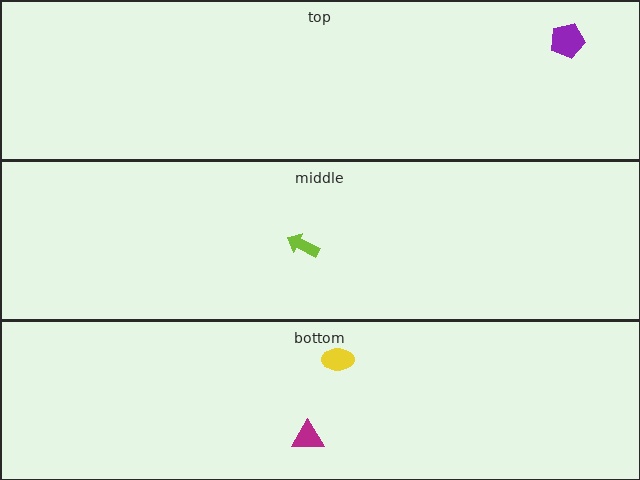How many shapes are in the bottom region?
2.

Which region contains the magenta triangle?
The bottom region.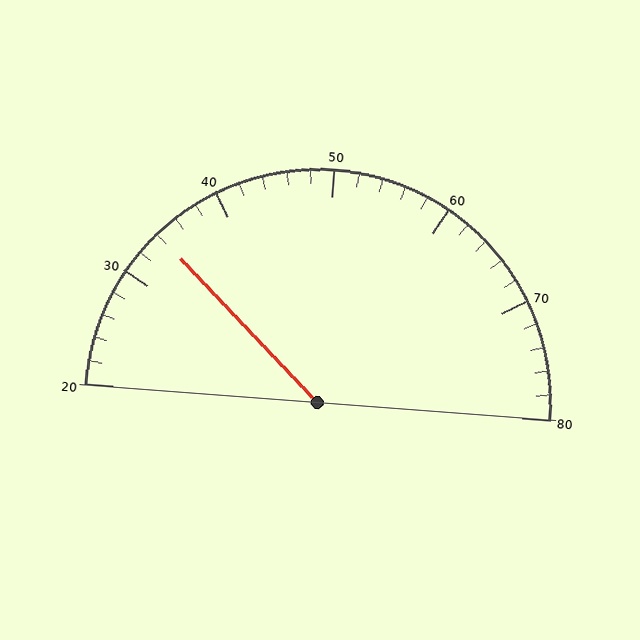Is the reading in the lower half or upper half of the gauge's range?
The reading is in the lower half of the range (20 to 80).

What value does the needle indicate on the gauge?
The needle indicates approximately 34.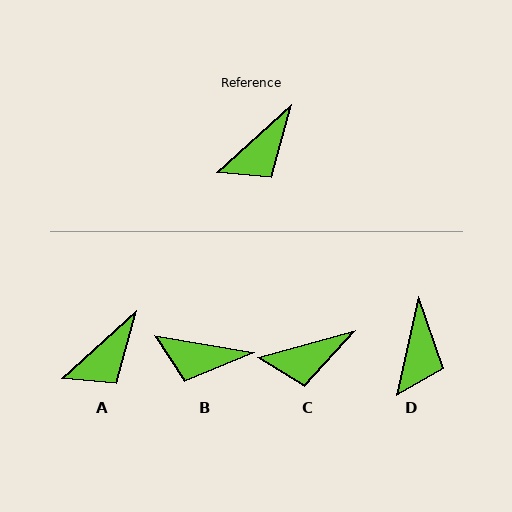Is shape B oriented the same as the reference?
No, it is off by about 52 degrees.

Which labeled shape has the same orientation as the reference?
A.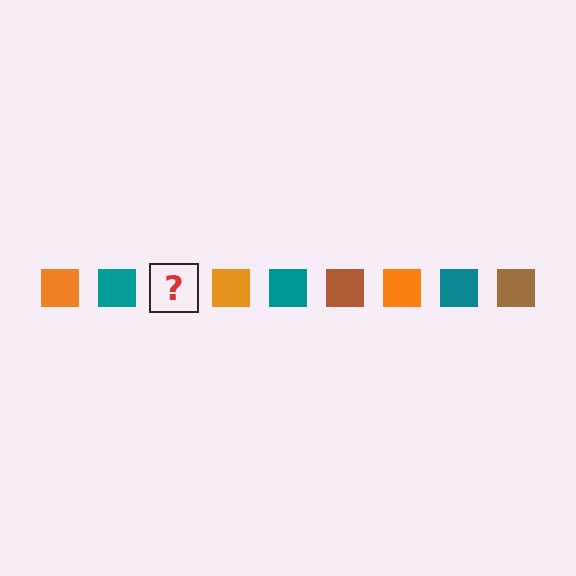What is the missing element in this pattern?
The missing element is a brown square.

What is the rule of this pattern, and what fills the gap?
The rule is that the pattern cycles through orange, teal, brown squares. The gap should be filled with a brown square.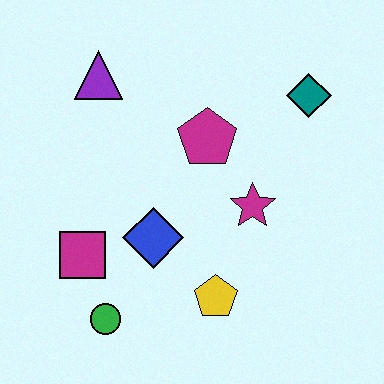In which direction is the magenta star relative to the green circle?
The magenta star is to the right of the green circle.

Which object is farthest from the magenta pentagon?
The green circle is farthest from the magenta pentagon.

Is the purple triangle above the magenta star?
Yes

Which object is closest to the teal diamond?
The magenta pentagon is closest to the teal diamond.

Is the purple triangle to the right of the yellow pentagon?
No